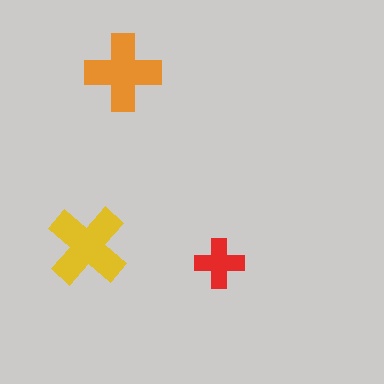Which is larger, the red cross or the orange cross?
The orange one.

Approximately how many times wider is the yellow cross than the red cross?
About 1.5 times wider.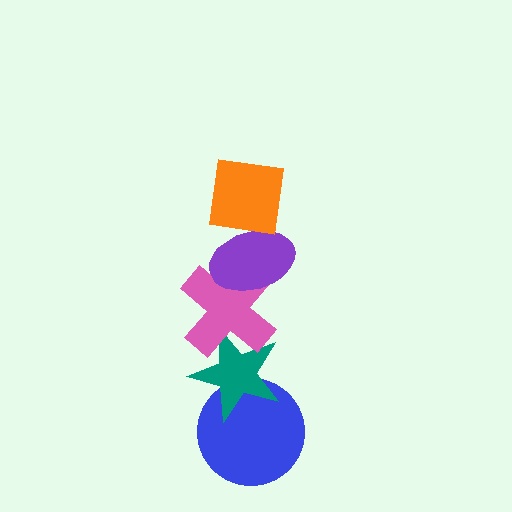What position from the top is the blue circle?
The blue circle is 5th from the top.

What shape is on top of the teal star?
The pink cross is on top of the teal star.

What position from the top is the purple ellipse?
The purple ellipse is 2nd from the top.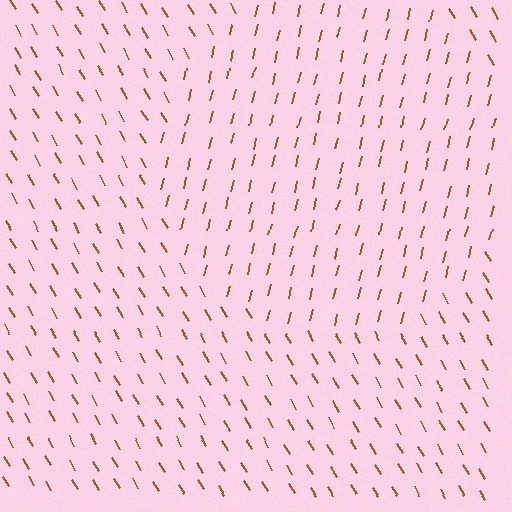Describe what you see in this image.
The image is filled with small brown line segments. A circle region in the image has lines oriented differently from the surrounding lines, creating a visible texture boundary.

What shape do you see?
I see a circle.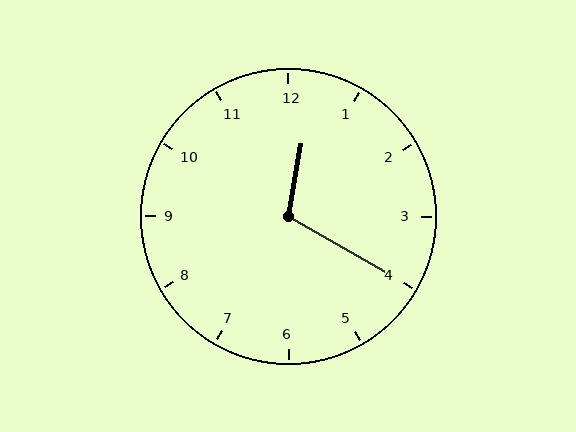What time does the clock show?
12:20.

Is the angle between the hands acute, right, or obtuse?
It is obtuse.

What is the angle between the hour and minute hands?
Approximately 110 degrees.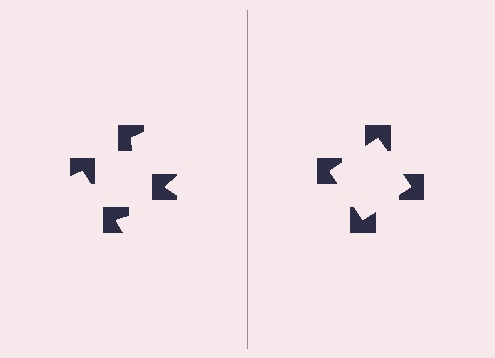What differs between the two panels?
The notched squares are positioned identically on both sides; only the wedge orientations differ. On the right they align to a square; on the left they are misaligned.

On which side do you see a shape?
An illusory square appears on the right side. On the left side the wedge cuts are rotated, so no coherent shape forms.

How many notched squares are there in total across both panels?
8 — 4 on each side.